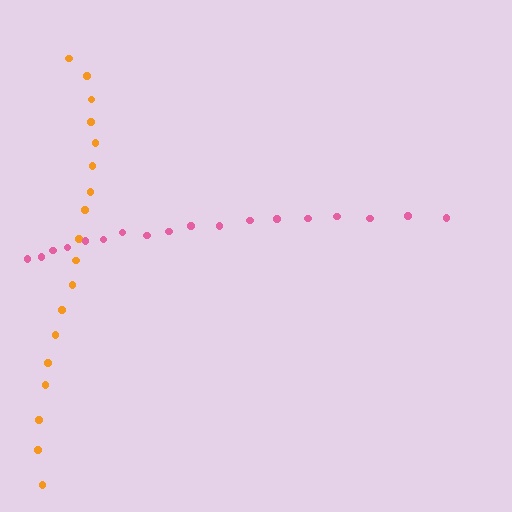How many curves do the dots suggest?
There are 2 distinct paths.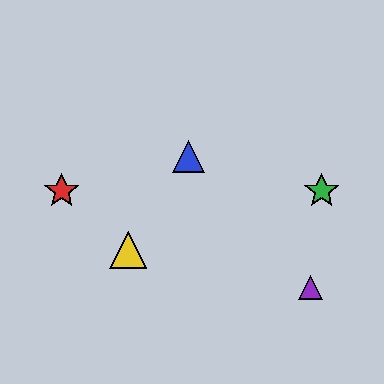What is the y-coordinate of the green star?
The green star is at y≈191.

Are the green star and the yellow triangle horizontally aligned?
No, the green star is at y≈191 and the yellow triangle is at y≈250.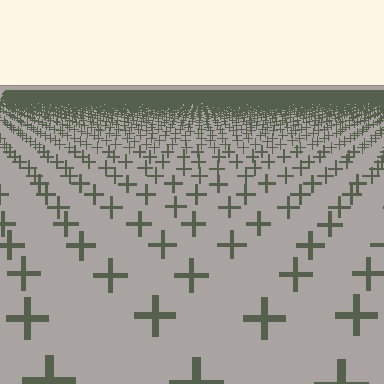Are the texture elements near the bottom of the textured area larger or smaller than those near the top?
Larger. Near the bottom, elements are closer to the viewer and appear at a bigger on-screen size.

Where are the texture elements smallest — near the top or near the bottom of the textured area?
Near the top.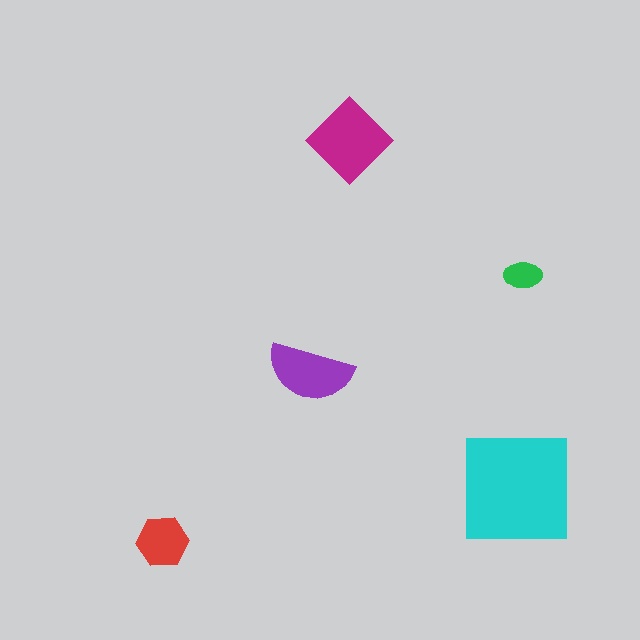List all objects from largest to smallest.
The cyan square, the magenta diamond, the purple semicircle, the red hexagon, the green ellipse.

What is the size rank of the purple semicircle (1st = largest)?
3rd.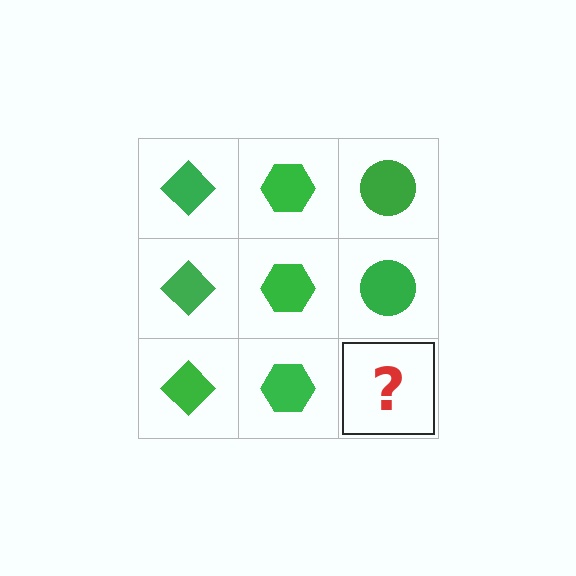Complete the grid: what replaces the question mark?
The question mark should be replaced with a green circle.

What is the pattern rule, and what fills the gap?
The rule is that each column has a consistent shape. The gap should be filled with a green circle.